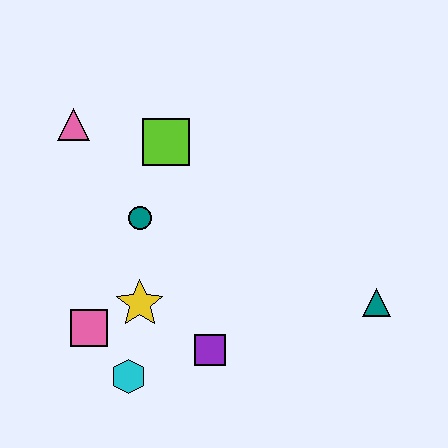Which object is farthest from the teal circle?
The teal triangle is farthest from the teal circle.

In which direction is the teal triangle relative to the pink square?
The teal triangle is to the right of the pink square.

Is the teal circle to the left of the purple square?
Yes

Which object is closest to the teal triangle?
The purple square is closest to the teal triangle.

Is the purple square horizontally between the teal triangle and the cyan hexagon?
Yes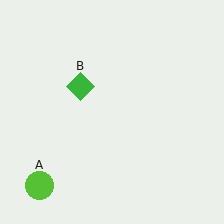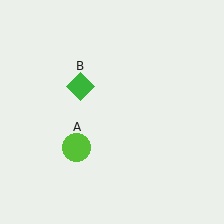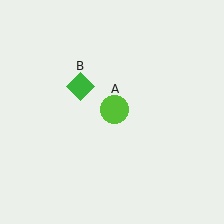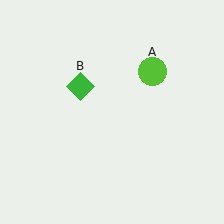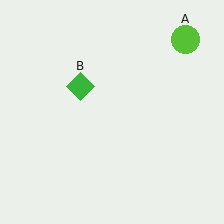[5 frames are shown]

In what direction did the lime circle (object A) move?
The lime circle (object A) moved up and to the right.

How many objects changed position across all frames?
1 object changed position: lime circle (object A).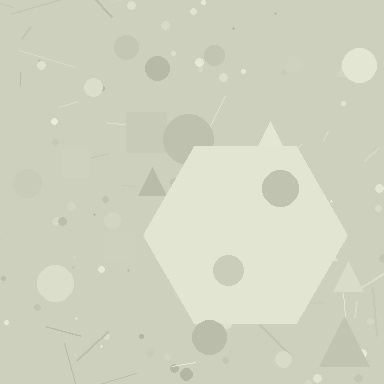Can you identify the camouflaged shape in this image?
The camouflaged shape is a hexagon.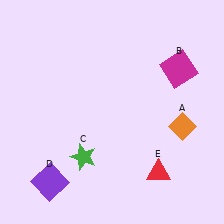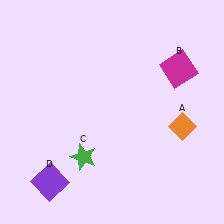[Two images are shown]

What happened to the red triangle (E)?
The red triangle (E) was removed in Image 2. It was in the bottom-right area of Image 1.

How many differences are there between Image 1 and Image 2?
There is 1 difference between the two images.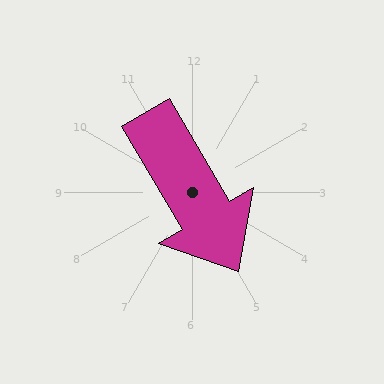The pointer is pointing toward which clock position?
Roughly 5 o'clock.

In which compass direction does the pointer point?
Southeast.